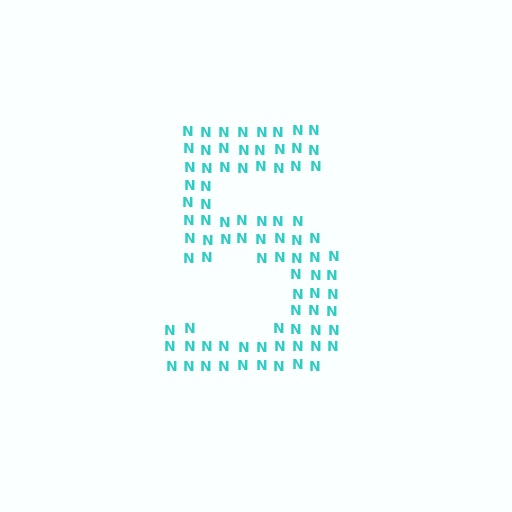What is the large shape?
The large shape is the digit 5.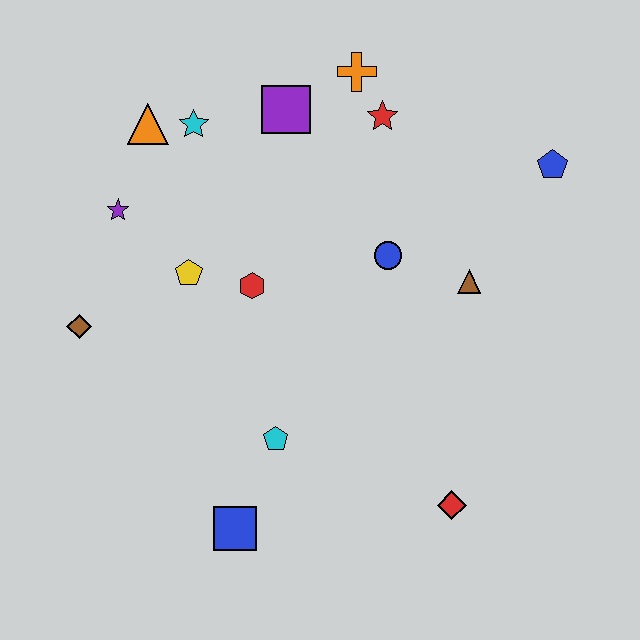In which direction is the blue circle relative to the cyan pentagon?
The blue circle is above the cyan pentagon.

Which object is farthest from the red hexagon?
The blue pentagon is farthest from the red hexagon.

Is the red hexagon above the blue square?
Yes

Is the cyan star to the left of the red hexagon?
Yes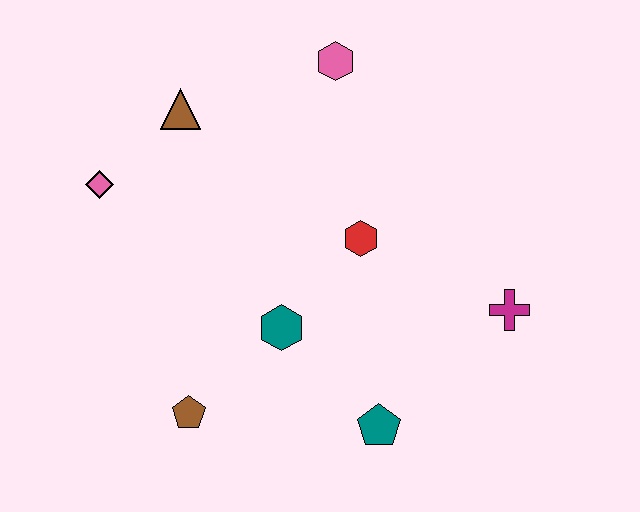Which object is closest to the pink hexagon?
The brown triangle is closest to the pink hexagon.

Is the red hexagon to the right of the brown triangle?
Yes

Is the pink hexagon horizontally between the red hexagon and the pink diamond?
Yes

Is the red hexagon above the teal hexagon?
Yes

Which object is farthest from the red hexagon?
The pink diamond is farthest from the red hexagon.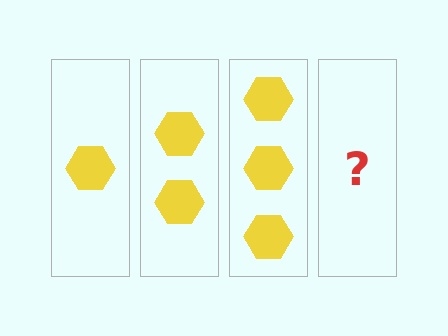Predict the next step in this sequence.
The next step is 4 hexagons.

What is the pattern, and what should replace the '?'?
The pattern is that each step adds one more hexagon. The '?' should be 4 hexagons.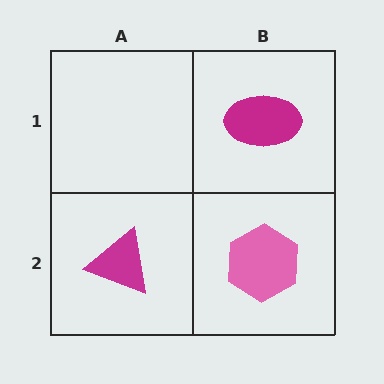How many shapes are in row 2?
2 shapes.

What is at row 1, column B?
A magenta ellipse.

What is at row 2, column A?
A magenta triangle.